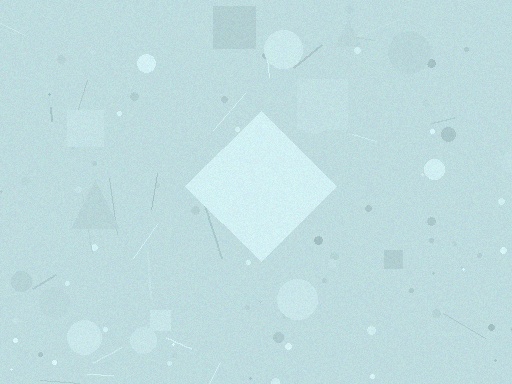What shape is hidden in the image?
A diamond is hidden in the image.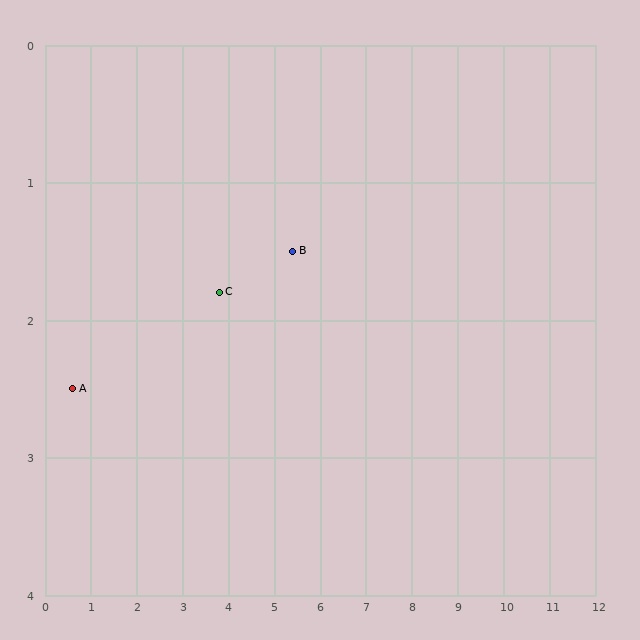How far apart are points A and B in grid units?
Points A and B are about 4.9 grid units apart.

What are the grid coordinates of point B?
Point B is at approximately (5.4, 1.5).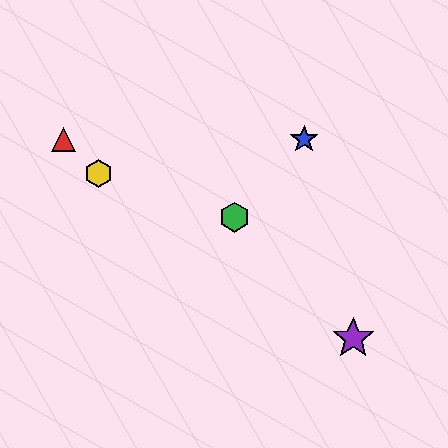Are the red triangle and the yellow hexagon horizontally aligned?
No, the red triangle is at y≈139 and the yellow hexagon is at y≈173.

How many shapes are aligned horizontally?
2 shapes (the red triangle, the blue star) are aligned horizontally.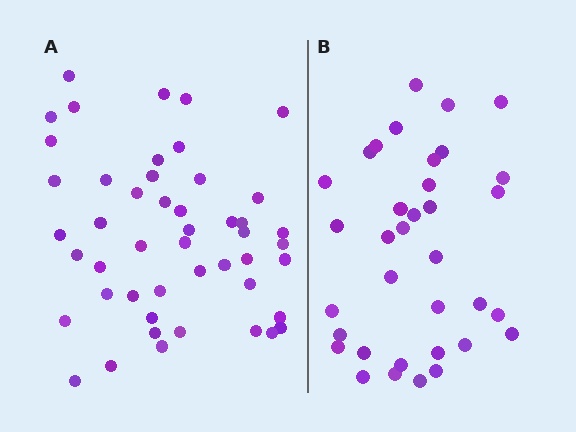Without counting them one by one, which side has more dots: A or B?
Region A (the left region) has more dots.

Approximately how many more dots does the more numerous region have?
Region A has approximately 15 more dots than region B.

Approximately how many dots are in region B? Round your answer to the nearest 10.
About 40 dots. (The exact count is 35, which rounds to 40.)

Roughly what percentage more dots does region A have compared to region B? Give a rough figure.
About 35% more.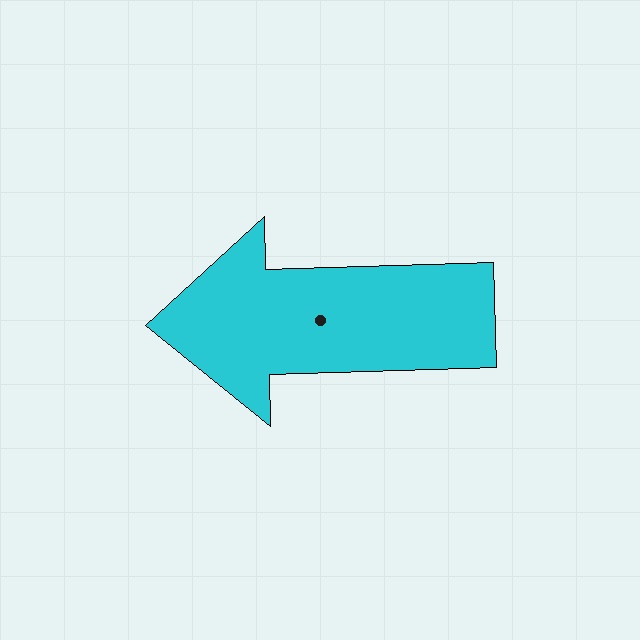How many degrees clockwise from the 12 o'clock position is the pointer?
Approximately 268 degrees.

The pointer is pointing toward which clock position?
Roughly 9 o'clock.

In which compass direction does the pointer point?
West.